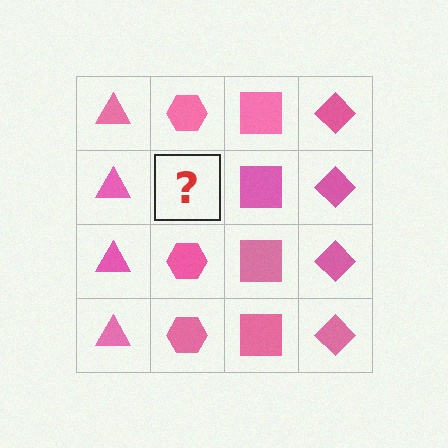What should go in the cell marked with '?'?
The missing cell should contain a pink hexagon.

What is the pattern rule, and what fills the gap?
The rule is that each column has a consistent shape. The gap should be filled with a pink hexagon.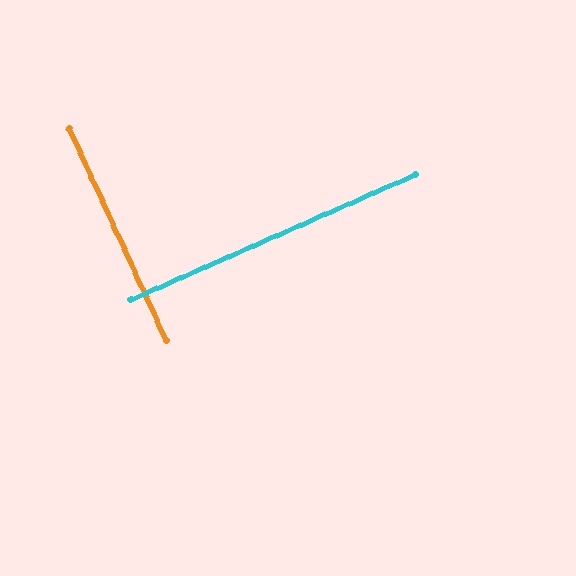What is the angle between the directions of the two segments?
Approximately 89 degrees.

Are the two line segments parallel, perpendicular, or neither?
Perpendicular — they meet at approximately 89°.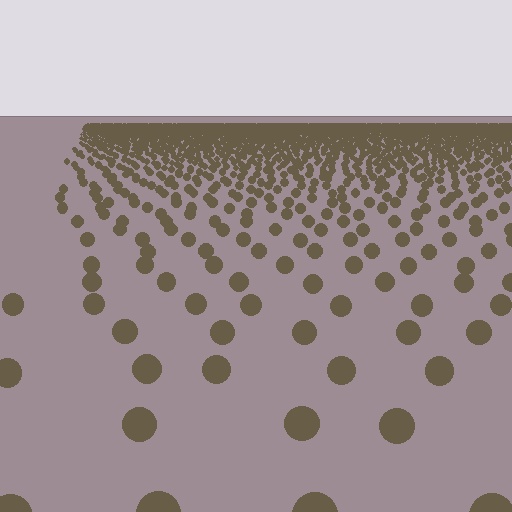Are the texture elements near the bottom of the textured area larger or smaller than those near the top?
Larger. Near the bottom, elements are closer to the viewer and appear at a bigger on-screen size.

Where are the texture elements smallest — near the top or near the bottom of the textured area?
Near the top.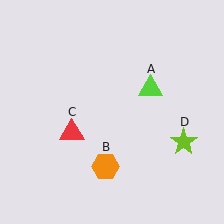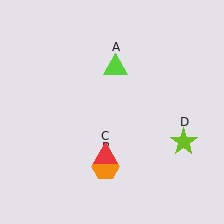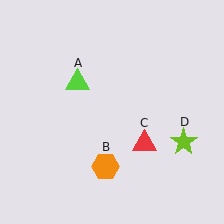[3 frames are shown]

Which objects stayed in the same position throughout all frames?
Orange hexagon (object B) and lime star (object D) remained stationary.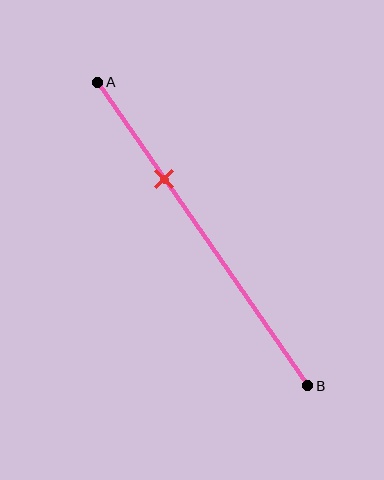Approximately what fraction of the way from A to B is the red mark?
The red mark is approximately 30% of the way from A to B.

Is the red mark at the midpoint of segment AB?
No, the mark is at about 30% from A, not at the 50% midpoint.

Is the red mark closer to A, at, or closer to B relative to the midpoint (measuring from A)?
The red mark is closer to point A than the midpoint of segment AB.